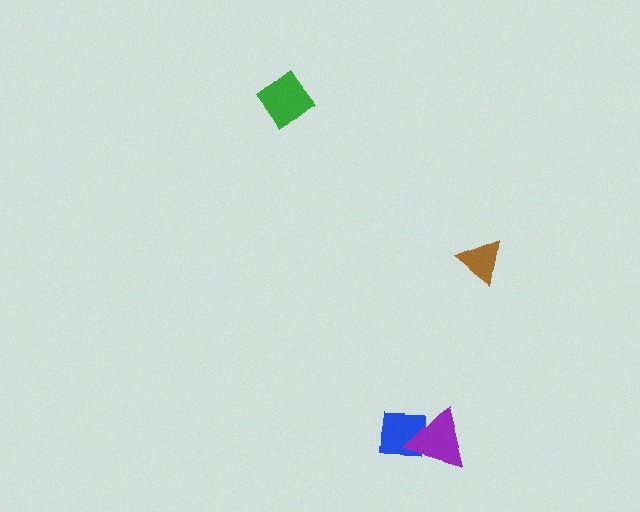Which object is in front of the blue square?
The purple triangle is in front of the blue square.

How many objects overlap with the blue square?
1 object overlaps with the blue square.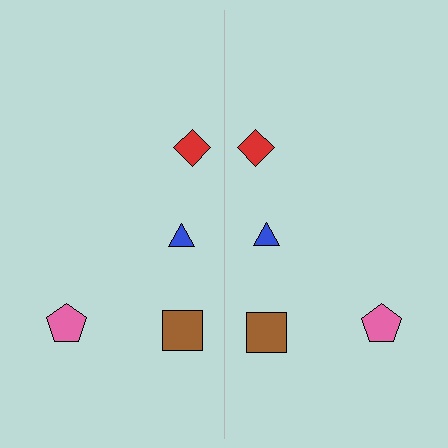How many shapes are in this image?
There are 8 shapes in this image.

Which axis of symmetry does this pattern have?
The pattern has a vertical axis of symmetry running through the center of the image.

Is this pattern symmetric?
Yes, this pattern has bilateral (reflection) symmetry.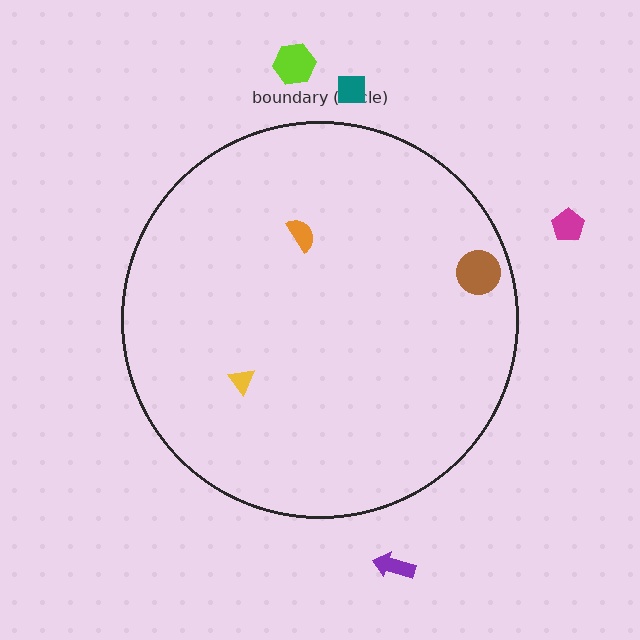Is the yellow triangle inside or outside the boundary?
Inside.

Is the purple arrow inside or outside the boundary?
Outside.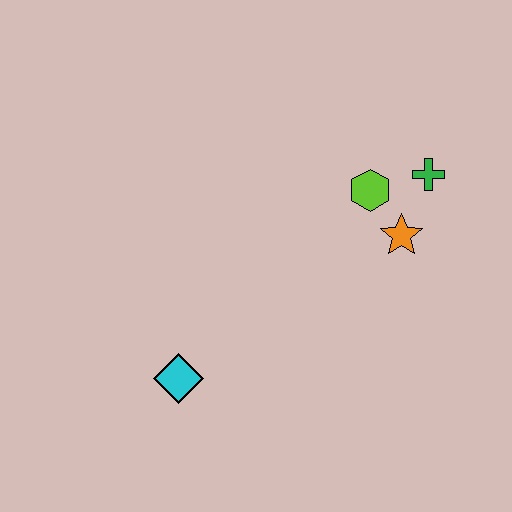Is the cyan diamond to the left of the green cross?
Yes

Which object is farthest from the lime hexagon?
The cyan diamond is farthest from the lime hexagon.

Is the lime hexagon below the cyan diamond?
No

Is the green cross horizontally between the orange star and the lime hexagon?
No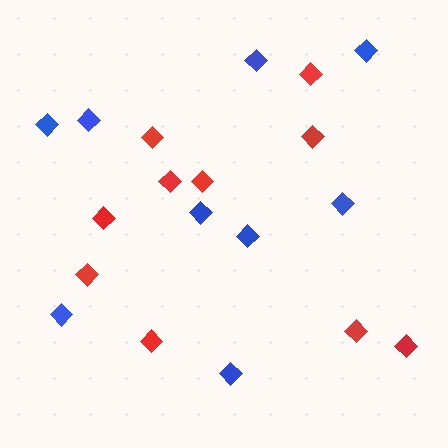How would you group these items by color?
There are 2 groups: one group of red diamonds (10) and one group of blue diamonds (9).